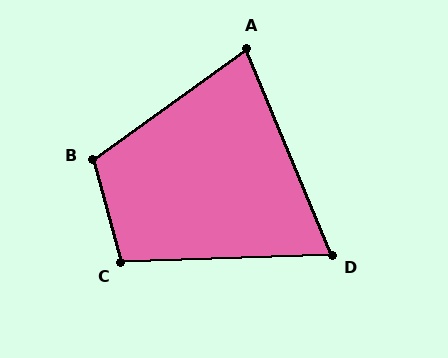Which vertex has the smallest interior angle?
D, at approximately 69 degrees.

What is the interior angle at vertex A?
Approximately 77 degrees (acute).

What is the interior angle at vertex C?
Approximately 103 degrees (obtuse).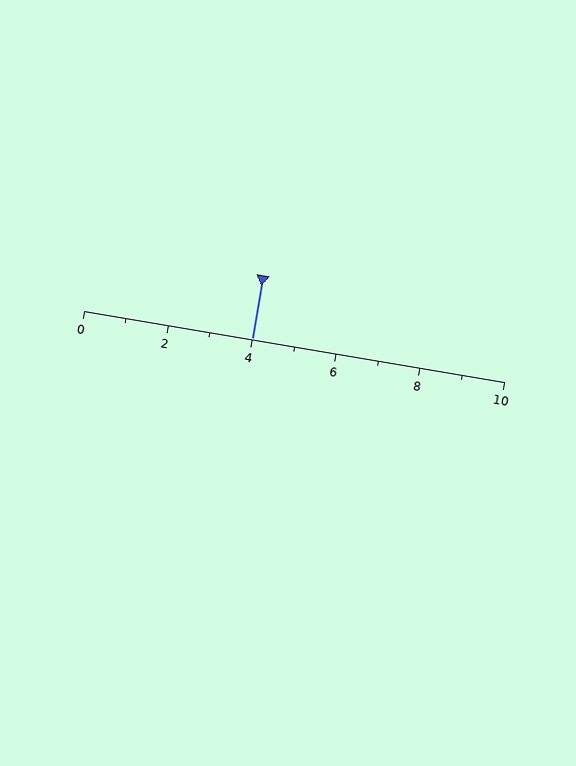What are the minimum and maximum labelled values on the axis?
The axis runs from 0 to 10.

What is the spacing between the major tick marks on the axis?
The major ticks are spaced 2 apart.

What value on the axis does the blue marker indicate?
The marker indicates approximately 4.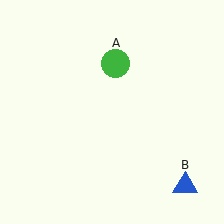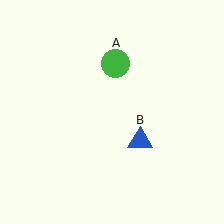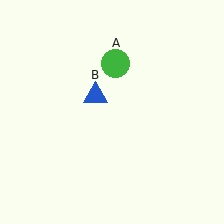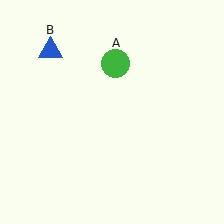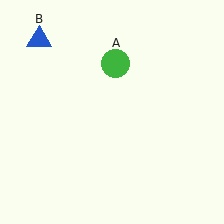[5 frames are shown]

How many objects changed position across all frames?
1 object changed position: blue triangle (object B).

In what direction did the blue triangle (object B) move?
The blue triangle (object B) moved up and to the left.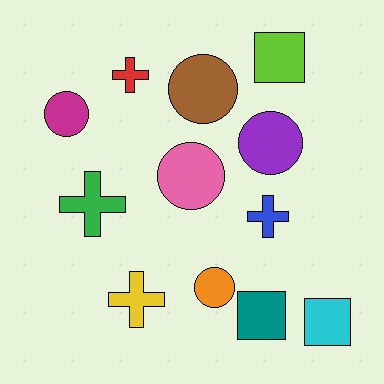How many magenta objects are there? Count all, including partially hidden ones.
There is 1 magenta object.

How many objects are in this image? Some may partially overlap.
There are 12 objects.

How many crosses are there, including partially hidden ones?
There are 4 crosses.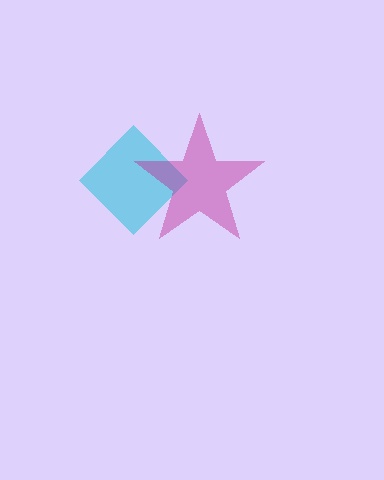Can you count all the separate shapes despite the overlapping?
Yes, there are 2 separate shapes.